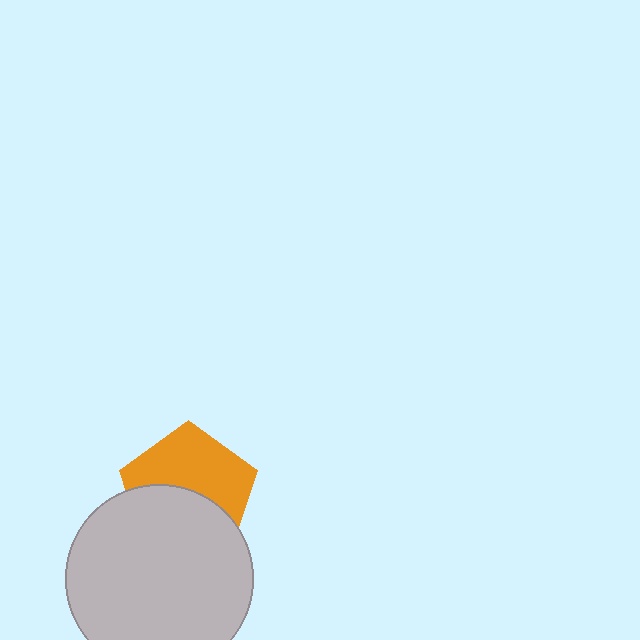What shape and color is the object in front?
The object in front is a light gray circle.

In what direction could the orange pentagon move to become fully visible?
The orange pentagon could move up. That would shift it out from behind the light gray circle entirely.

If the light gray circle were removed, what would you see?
You would see the complete orange pentagon.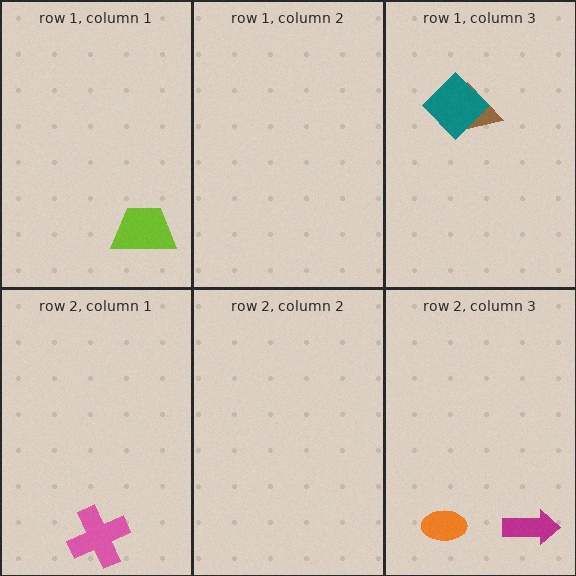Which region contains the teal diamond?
The row 1, column 3 region.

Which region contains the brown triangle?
The row 1, column 3 region.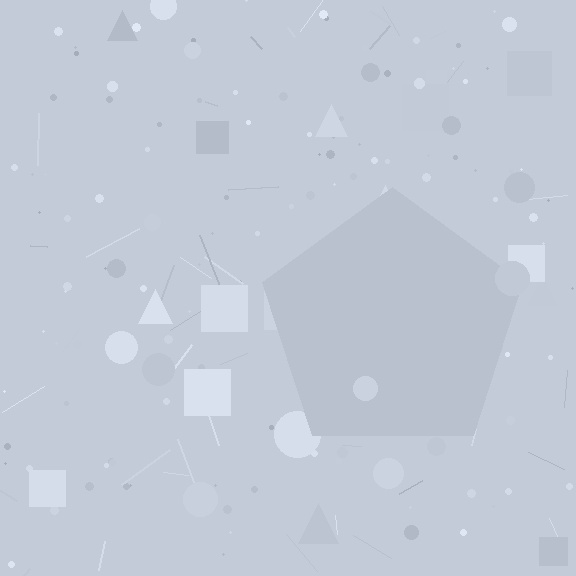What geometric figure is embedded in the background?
A pentagon is embedded in the background.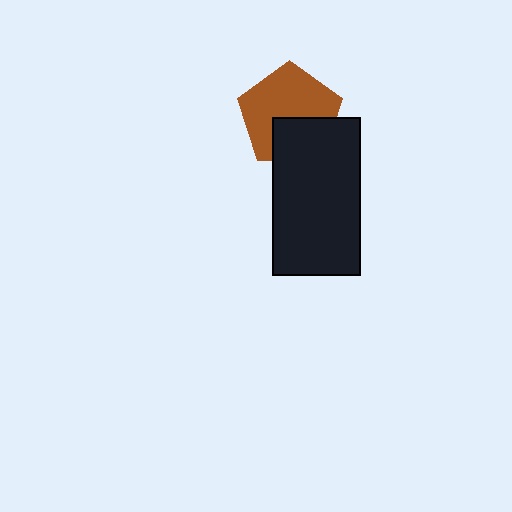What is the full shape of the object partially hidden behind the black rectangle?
The partially hidden object is a brown pentagon.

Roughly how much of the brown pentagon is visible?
Most of it is visible (roughly 65%).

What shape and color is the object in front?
The object in front is a black rectangle.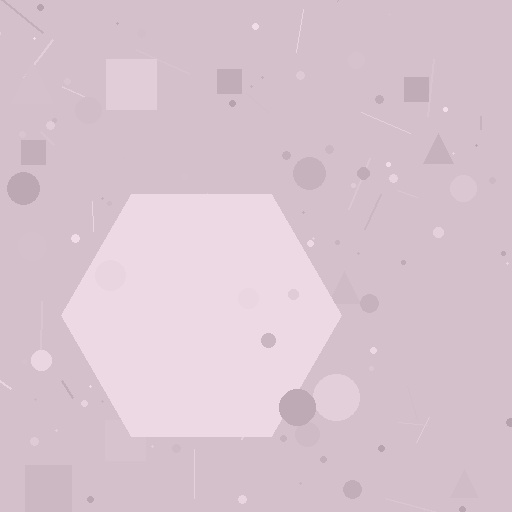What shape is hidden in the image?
A hexagon is hidden in the image.